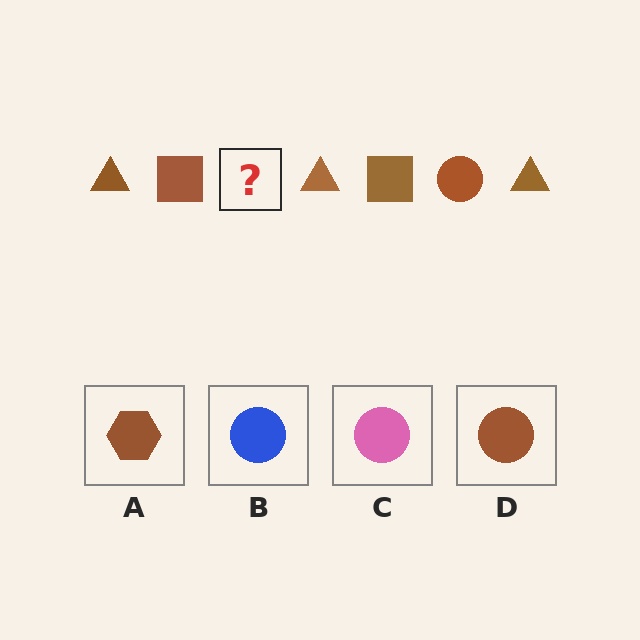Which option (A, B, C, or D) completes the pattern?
D.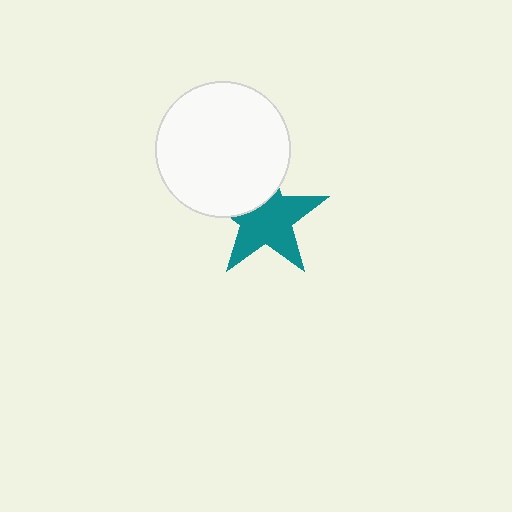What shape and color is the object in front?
The object in front is a white circle.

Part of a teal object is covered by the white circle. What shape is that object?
It is a star.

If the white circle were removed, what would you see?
You would see the complete teal star.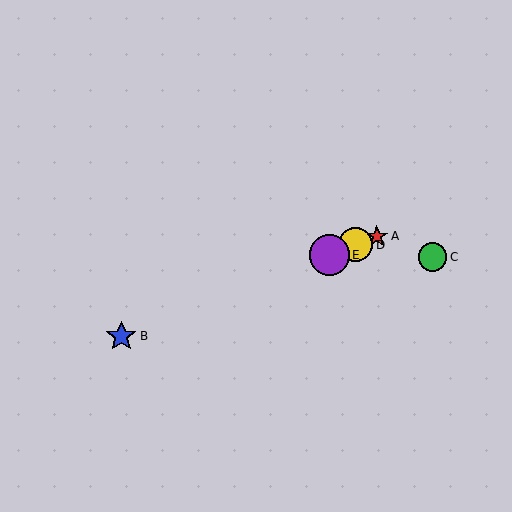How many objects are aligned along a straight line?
4 objects (A, B, D, E) are aligned along a straight line.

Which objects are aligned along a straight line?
Objects A, B, D, E are aligned along a straight line.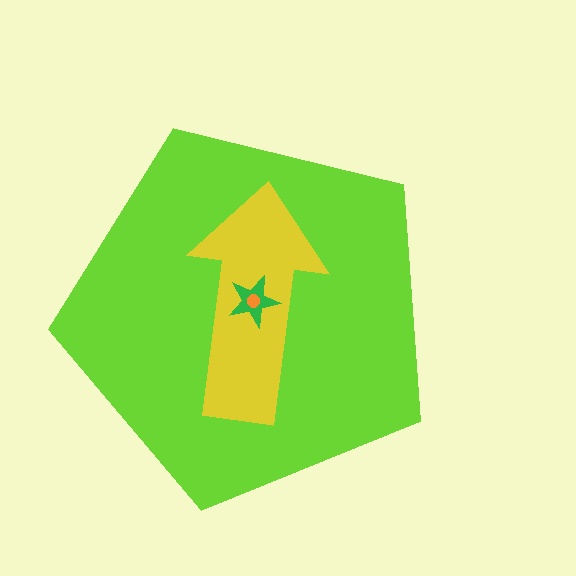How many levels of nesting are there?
4.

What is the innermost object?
The orange circle.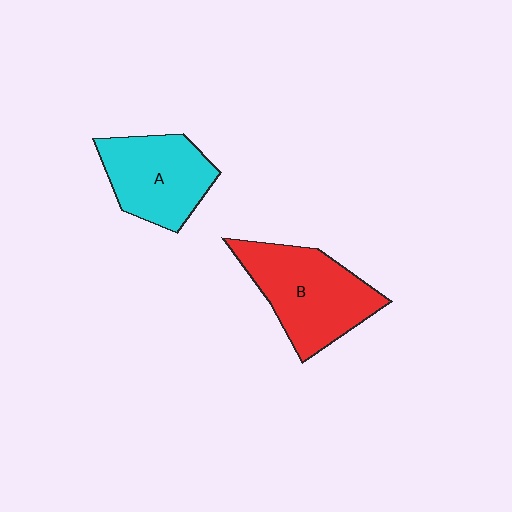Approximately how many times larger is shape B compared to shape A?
Approximately 1.2 times.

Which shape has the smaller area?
Shape A (cyan).